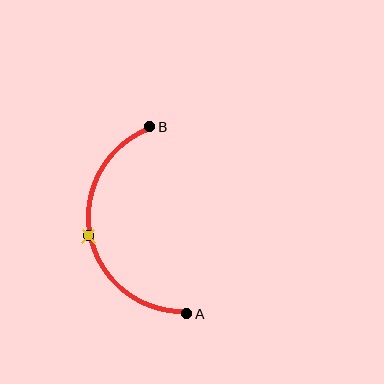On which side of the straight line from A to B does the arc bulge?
The arc bulges to the left of the straight line connecting A and B.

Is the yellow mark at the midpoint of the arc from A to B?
Yes. The yellow mark lies on the arc at equal arc-length from both A and B — it is the arc midpoint.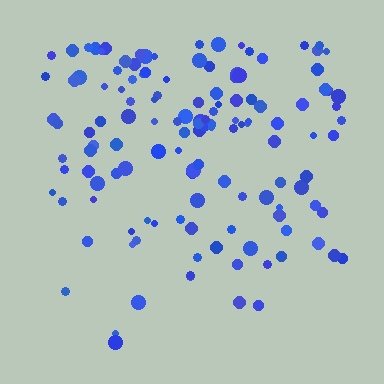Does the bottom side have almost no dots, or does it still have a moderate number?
Still a moderate number, just noticeably fewer than the top.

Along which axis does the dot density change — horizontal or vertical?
Vertical.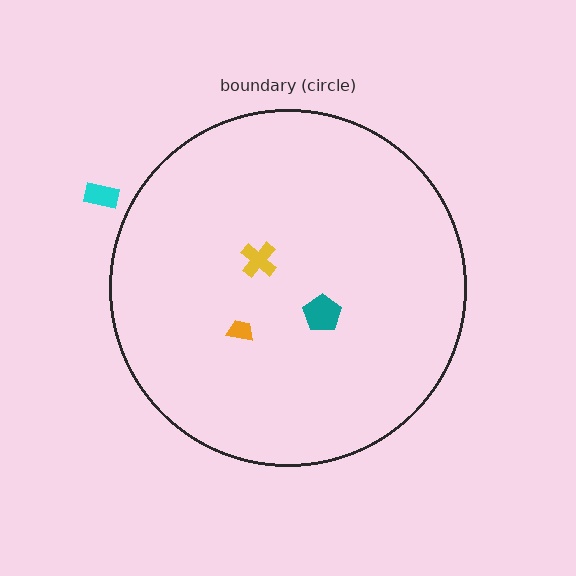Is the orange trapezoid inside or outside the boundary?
Inside.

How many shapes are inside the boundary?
3 inside, 1 outside.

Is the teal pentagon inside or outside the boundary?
Inside.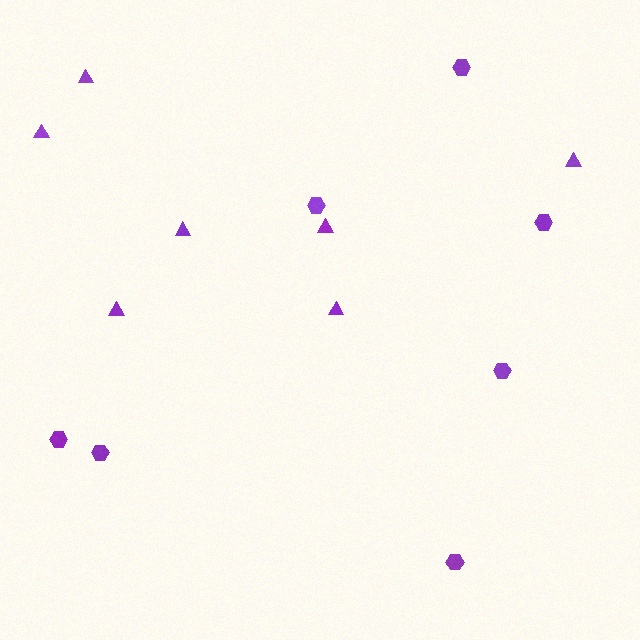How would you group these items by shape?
There are 2 groups: one group of triangles (7) and one group of hexagons (7).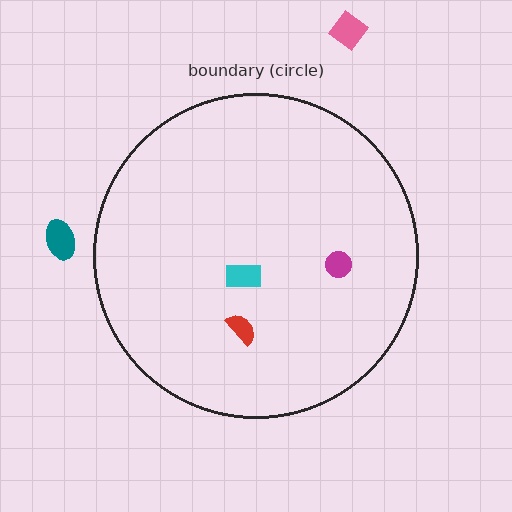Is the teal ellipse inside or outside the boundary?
Outside.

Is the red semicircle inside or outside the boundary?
Inside.